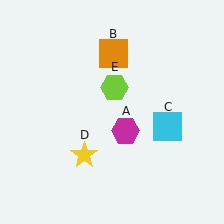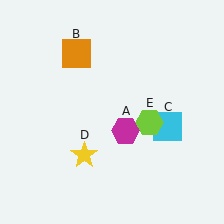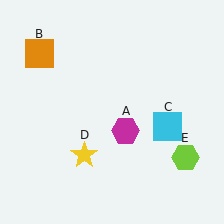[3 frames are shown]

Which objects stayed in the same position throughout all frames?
Magenta hexagon (object A) and cyan square (object C) and yellow star (object D) remained stationary.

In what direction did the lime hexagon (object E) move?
The lime hexagon (object E) moved down and to the right.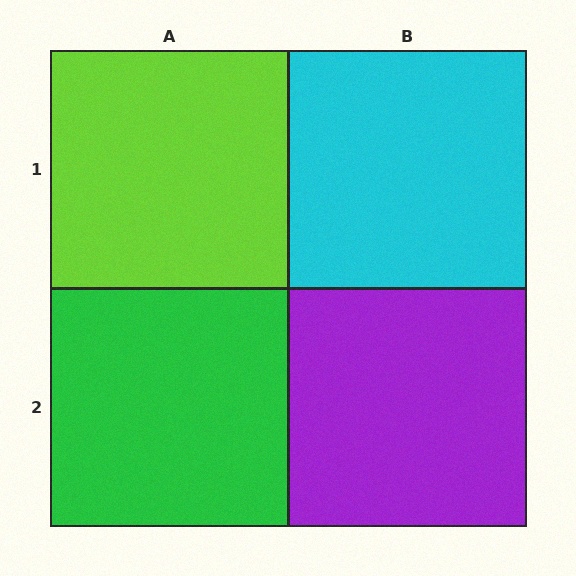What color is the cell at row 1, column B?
Cyan.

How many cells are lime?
1 cell is lime.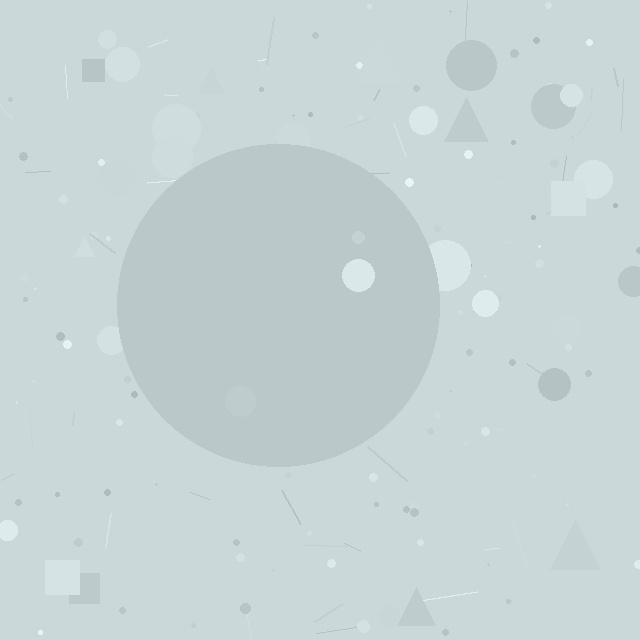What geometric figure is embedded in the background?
A circle is embedded in the background.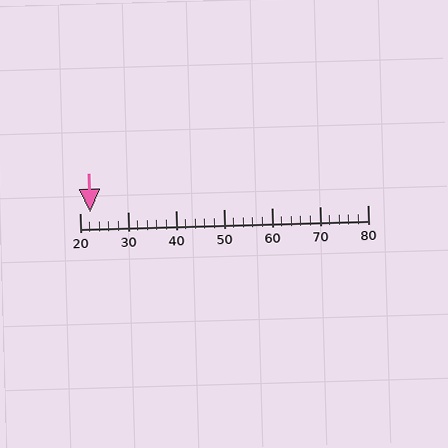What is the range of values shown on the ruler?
The ruler shows values from 20 to 80.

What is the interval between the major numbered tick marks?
The major tick marks are spaced 10 units apart.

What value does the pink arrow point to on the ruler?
The pink arrow points to approximately 22.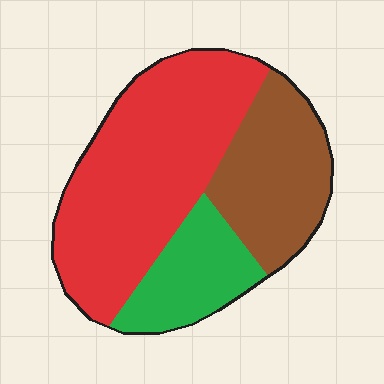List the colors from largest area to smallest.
From largest to smallest: red, brown, green.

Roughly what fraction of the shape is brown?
Brown takes up about one quarter (1/4) of the shape.